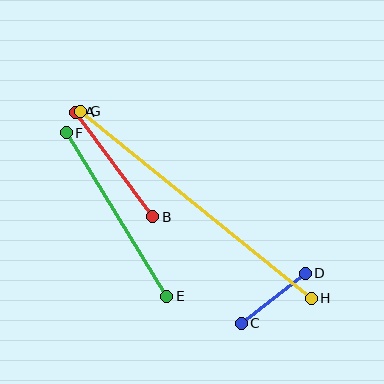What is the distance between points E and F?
The distance is approximately 192 pixels.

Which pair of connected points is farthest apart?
Points G and H are farthest apart.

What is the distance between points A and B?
The distance is approximately 130 pixels.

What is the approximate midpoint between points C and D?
The midpoint is at approximately (273, 298) pixels.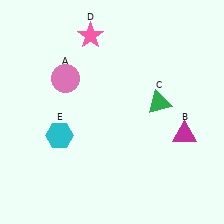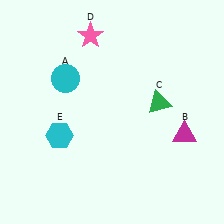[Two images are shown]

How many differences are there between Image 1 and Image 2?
There is 1 difference between the two images.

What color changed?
The circle (A) changed from pink in Image 1 to cyan in Image 2.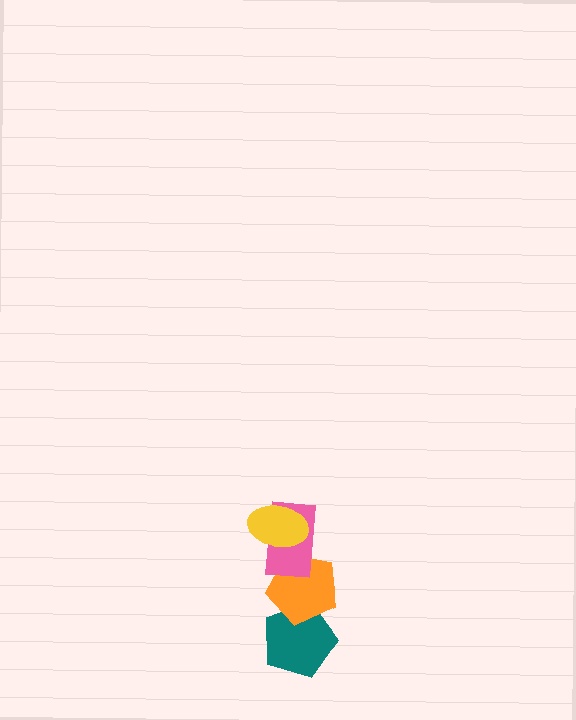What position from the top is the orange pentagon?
The orange pentagon is 3rd from the top.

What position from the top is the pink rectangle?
The pink rectangle is 2nd from the top.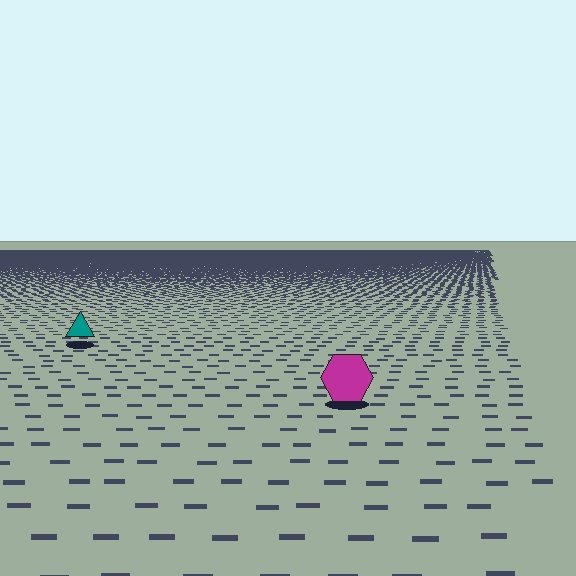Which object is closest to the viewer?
The magenta hexagon is closest. The texture marks near it are larger and more spread out.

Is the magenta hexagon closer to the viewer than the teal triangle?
Yes. The magenta hexagon is closer — you can tell from the texture gradient: the ground texture is coarser near it.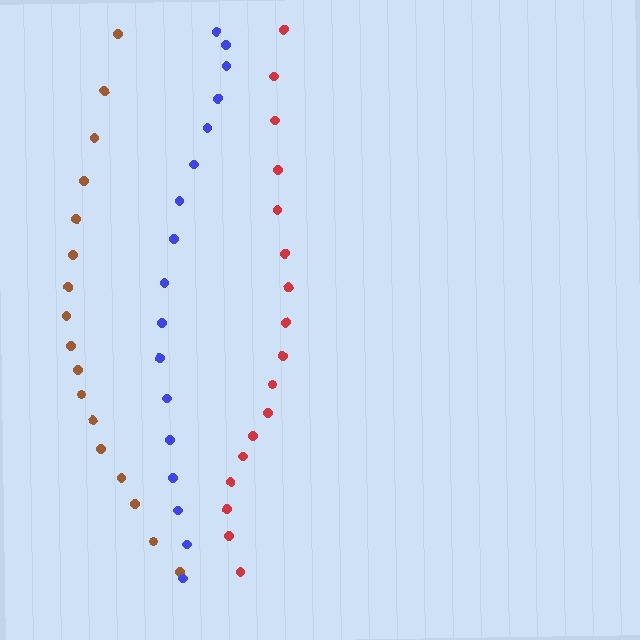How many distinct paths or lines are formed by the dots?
There are 3 distinct paths.